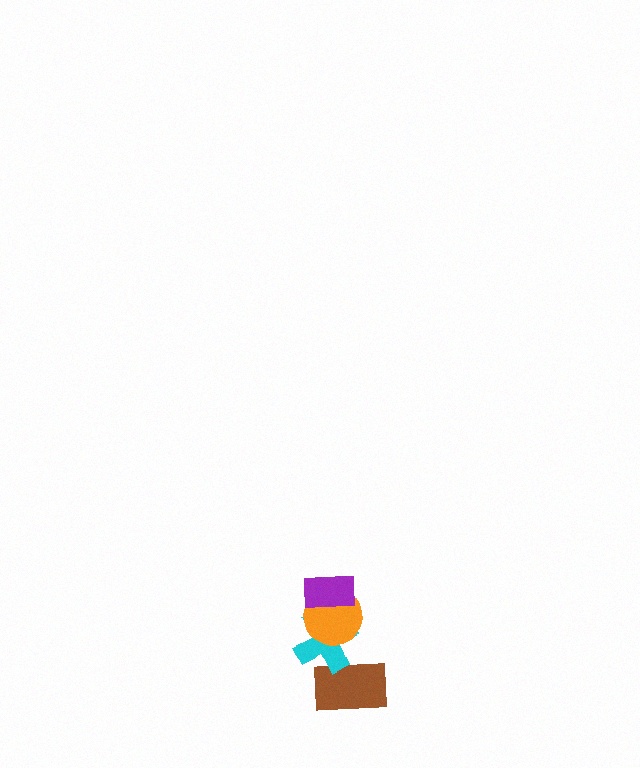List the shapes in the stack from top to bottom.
From top to bottom: the purple rectangle, the orange circle, the cyan cross, the brown rectangle.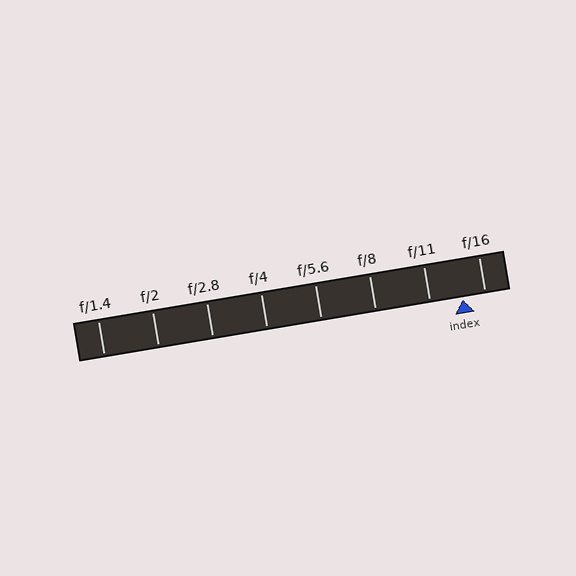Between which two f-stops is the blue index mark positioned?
The index mark is between f/11 and f/16.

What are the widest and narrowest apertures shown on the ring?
The widest aperture shown is f/1.4 and the narrowest is f/16.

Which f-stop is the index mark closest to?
The index mark is closest to f/16.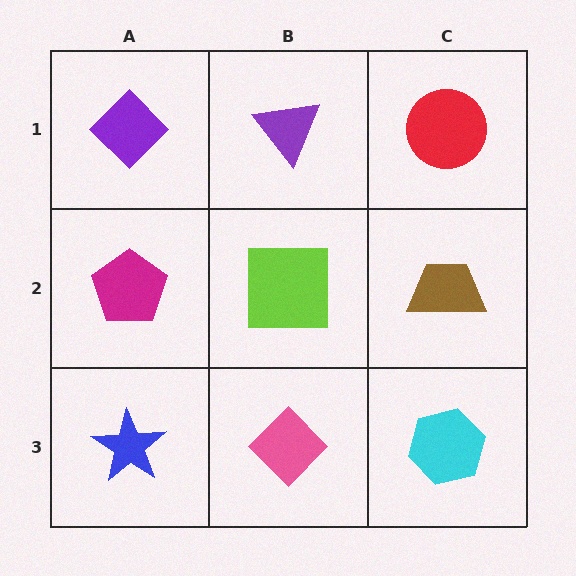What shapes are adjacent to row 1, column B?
A lime square (row 2, column B), a purple diamond (row 1, column A), a red circle (row 1, column C).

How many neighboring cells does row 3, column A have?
2.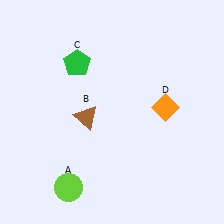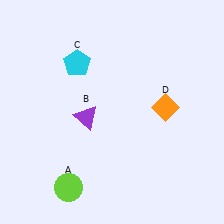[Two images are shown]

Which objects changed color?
B changed from brown to purple. C changed from green to cyan.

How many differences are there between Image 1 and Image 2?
There are 2 differences between the two images.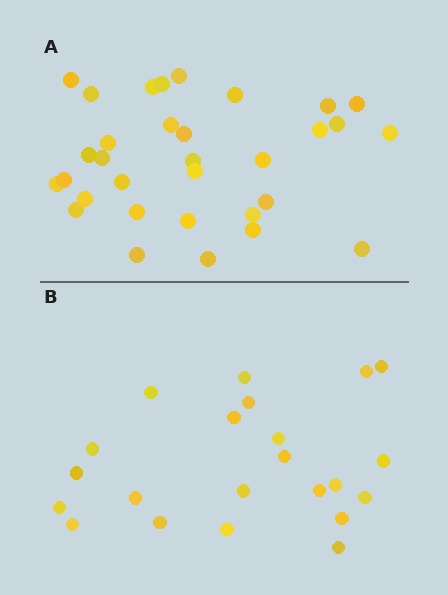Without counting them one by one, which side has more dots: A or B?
Region A (the top region) has more dots.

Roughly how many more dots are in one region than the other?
Region A has roughly 10 or so more dots than region B.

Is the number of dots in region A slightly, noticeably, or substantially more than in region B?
Region A has substantially more. The ratio is roughly 1.5 to 1.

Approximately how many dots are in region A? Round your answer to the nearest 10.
About 30 dots. (The exact count is 32, which rounds to 30.)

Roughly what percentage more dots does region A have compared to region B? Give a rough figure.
About 45% more.